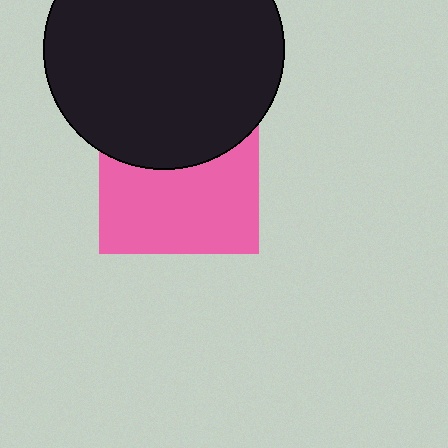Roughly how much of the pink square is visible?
About half of it is visible (roughly 60%).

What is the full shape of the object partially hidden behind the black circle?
The partially hidden object is a pink square.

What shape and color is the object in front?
The object in front is a black circle.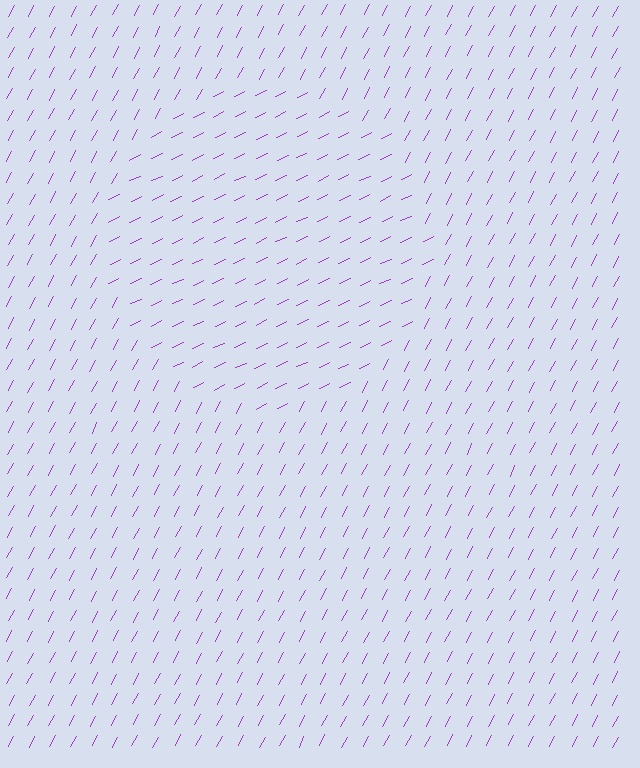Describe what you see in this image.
The image is filled with small purple line segments. A circle region in the image has lines oriented differently from the surrounding lines, creating a visible texture boundary.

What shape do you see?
I see a circle.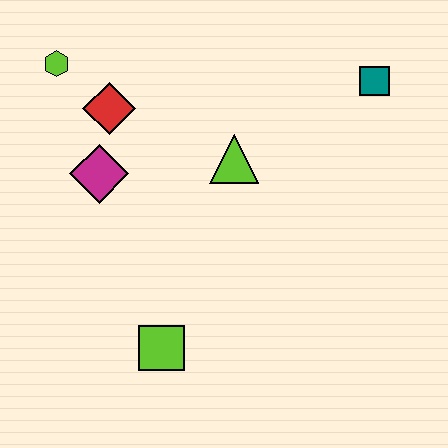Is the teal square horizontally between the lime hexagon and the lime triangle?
No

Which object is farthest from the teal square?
The lime square is farthest from the teal square.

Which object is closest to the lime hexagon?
The red diamond is closest to the lime hexagon.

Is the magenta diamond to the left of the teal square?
Yes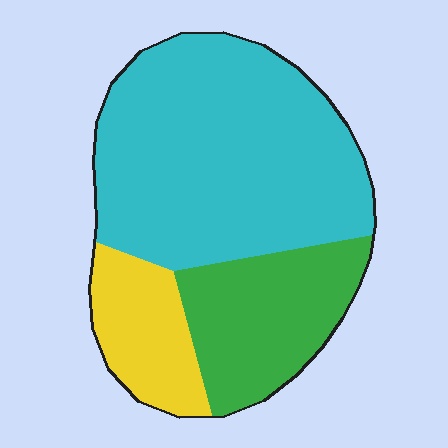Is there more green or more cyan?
Cyan.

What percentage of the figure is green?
Green covers roughly 25% of the figure.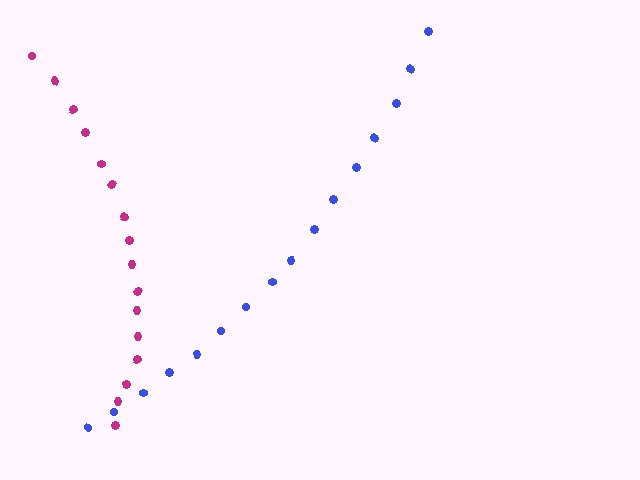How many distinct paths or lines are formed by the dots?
There are 2 distinct paths.